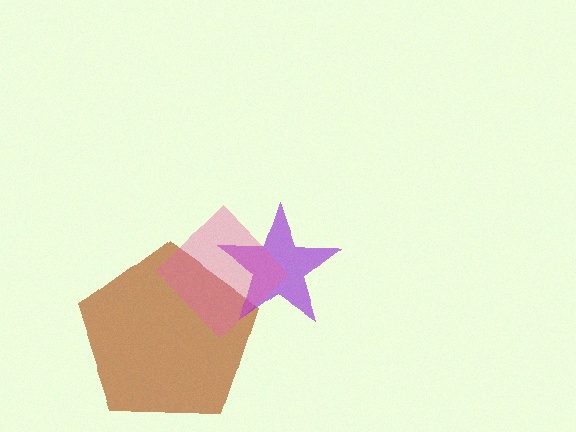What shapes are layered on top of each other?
The layered shapes are: a brown pentagon, a purple star, a pink diamond.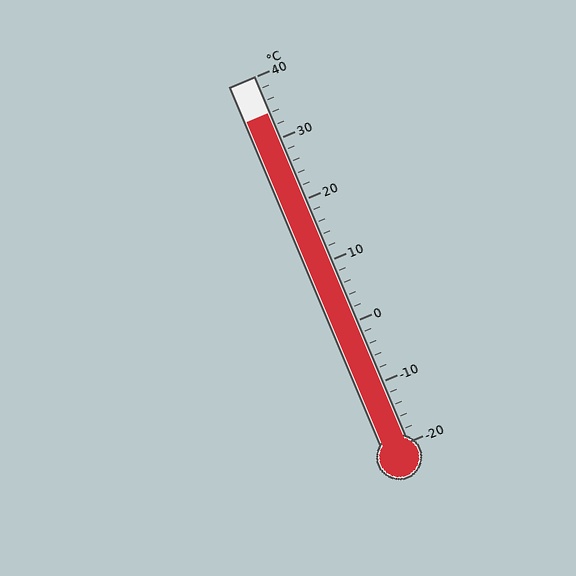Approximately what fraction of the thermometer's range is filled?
The thermometer is filled to approximately 90% of its range.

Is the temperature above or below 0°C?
The temperature is above 0°C.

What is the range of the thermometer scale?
The thermometer scale ranges from -20°C to 40°C.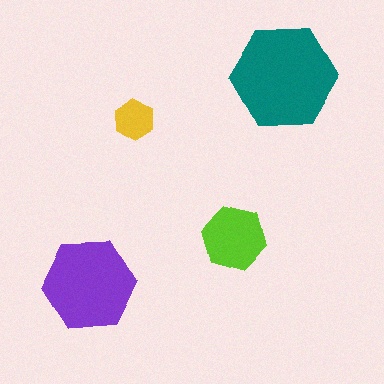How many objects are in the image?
There are 4 objects in the image.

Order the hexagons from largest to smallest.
the teal one, the purple one, the lime one, the yellow one.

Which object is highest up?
The teal hexagon is topmost.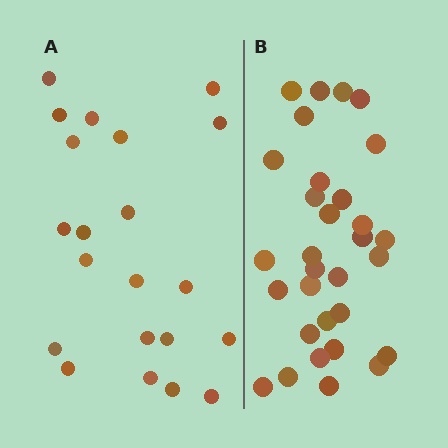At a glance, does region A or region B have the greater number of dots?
Region B (the right region) has more dots.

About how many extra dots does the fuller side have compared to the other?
Region B has roughly 10 or so more dots than region A.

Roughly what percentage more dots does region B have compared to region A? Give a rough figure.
About 50% more.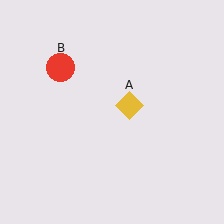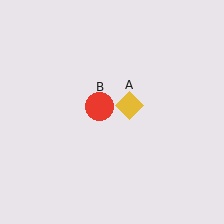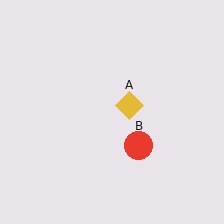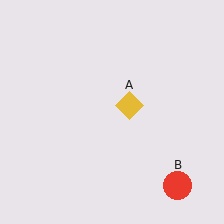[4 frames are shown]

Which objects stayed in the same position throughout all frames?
Yellow diamond (object A) remained stationary.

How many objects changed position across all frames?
1 object changed position: red circle (object B).